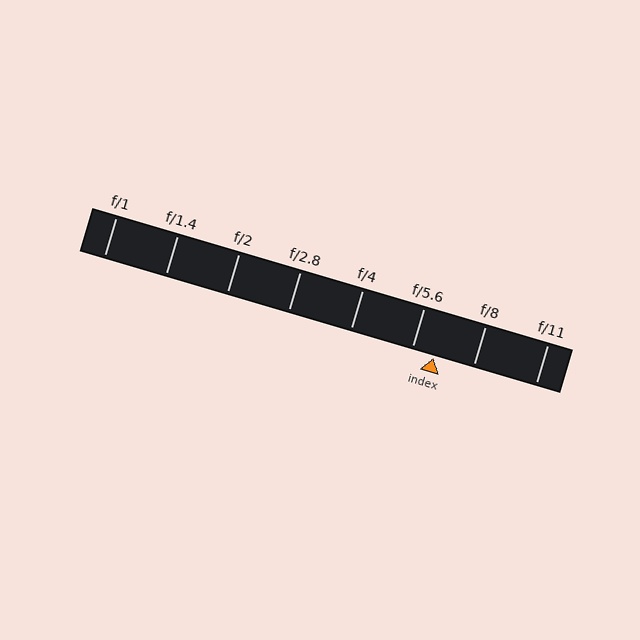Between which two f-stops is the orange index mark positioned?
The index mark is between f/5.6 and f/8.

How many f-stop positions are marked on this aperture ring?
There are 8 f-stop positions marked.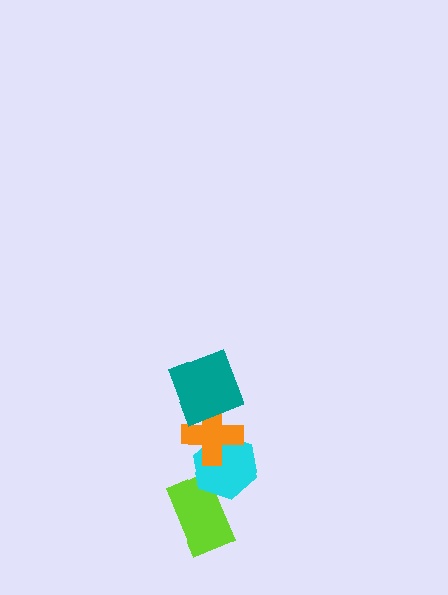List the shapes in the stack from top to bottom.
From top to bottom: the teal square, the orange cross, the cyan hexagon, the lime rectangle.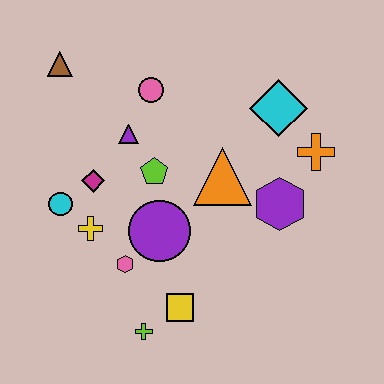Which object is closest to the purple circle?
The pink hexagon is closest to the purple circle.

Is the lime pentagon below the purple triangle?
Yes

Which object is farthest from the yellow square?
The brown triangle is farthest from the yellow square.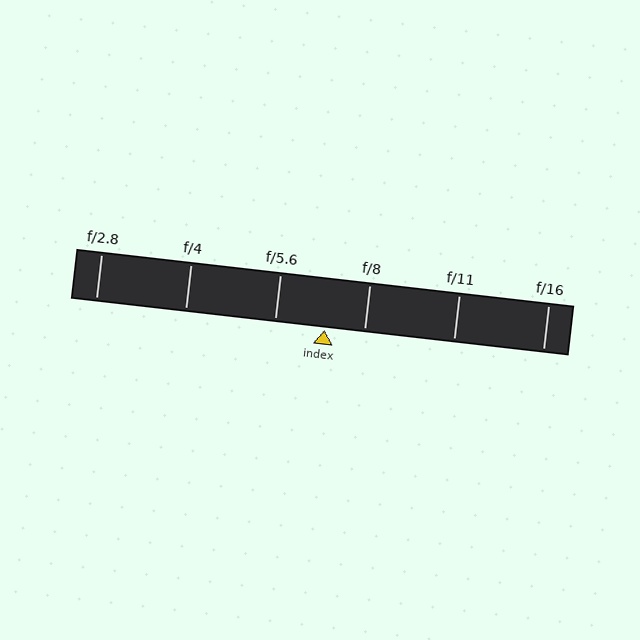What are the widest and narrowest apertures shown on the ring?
The widest aperture shown is f/2.8 and the narrowest is f/16.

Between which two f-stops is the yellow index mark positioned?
The index mark is between f/5.6 and f/8.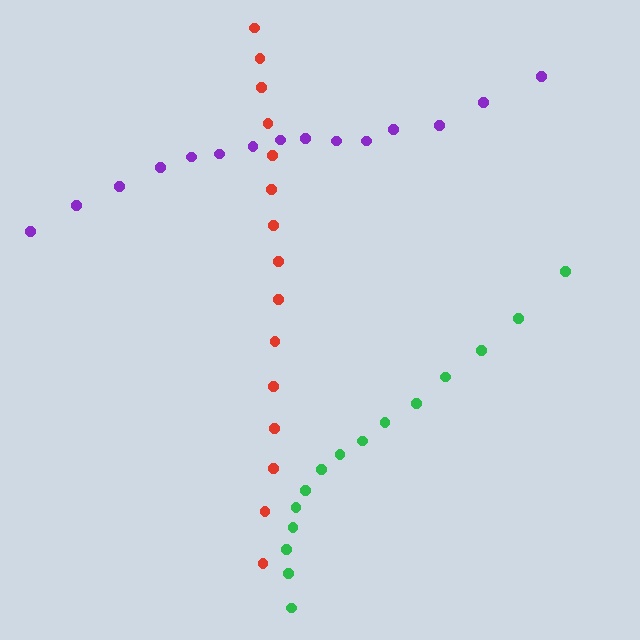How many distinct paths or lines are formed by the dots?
There are 3 distinct paths.